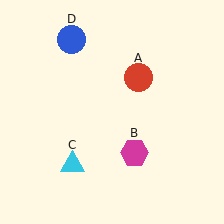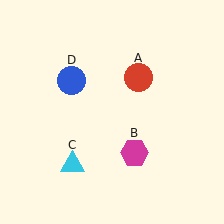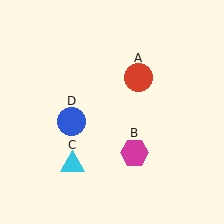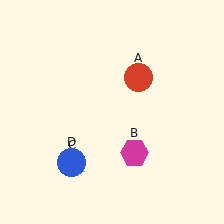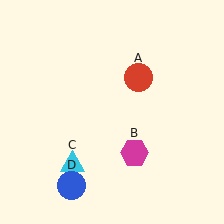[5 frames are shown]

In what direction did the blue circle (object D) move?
The blue circle (object D) moved down.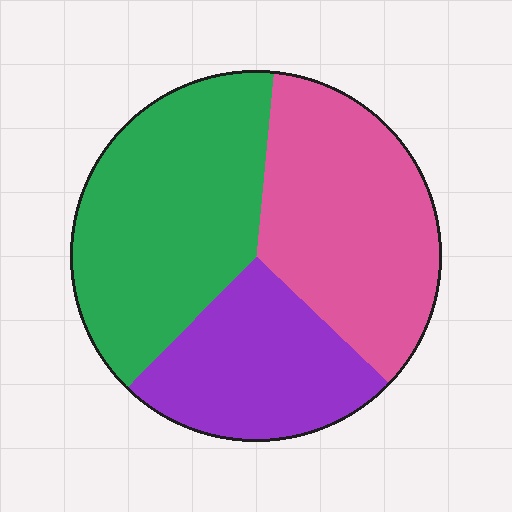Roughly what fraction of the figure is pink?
Pink covers around 35% of the figure.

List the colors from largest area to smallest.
From largest to smallest: green, pink, purple.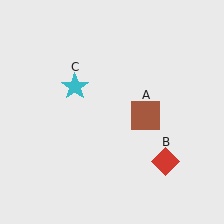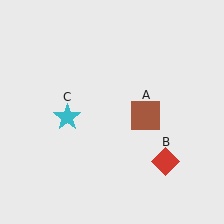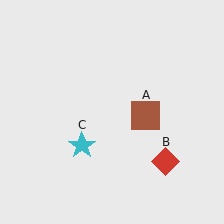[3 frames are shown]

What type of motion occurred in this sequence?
The cyan star (object C) rotated counterclockwise around the center of the scene.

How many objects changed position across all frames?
1 object changed position: cyan star (object C).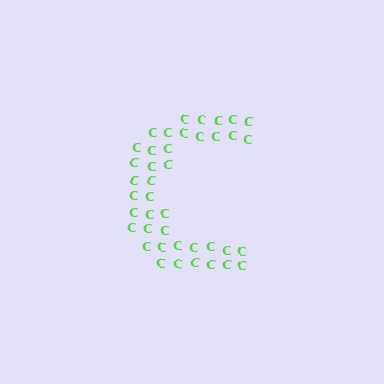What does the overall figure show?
The overall figure shows the letter C.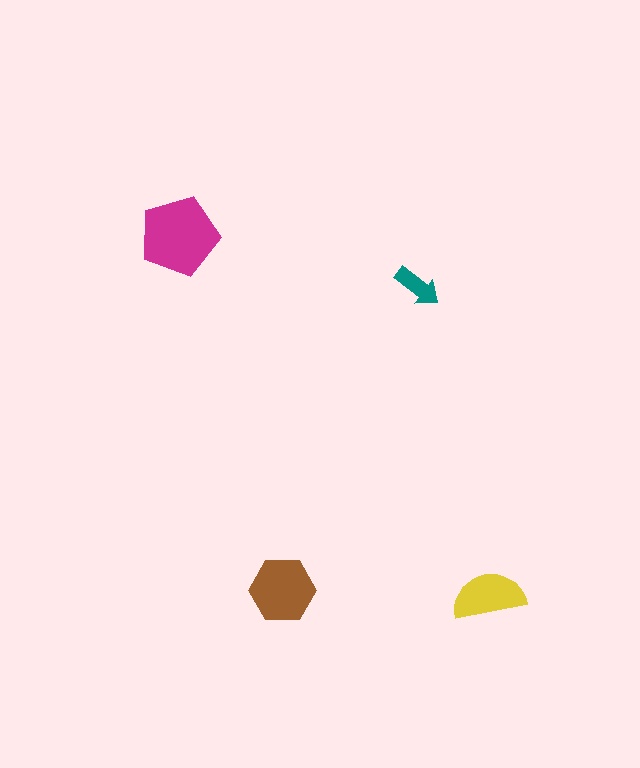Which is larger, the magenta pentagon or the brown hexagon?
The magenta pentagon.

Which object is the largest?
The magenta pentagon.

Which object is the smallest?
The teal arrow.